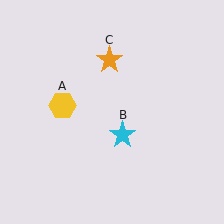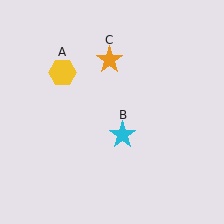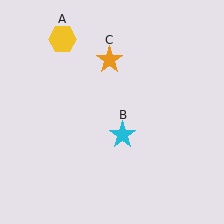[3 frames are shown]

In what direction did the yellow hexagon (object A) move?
The yellow hexagon (object A) moved up.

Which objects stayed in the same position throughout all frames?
Cyan star (object B) and orange star (object C) remained stationary.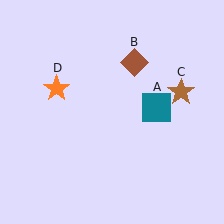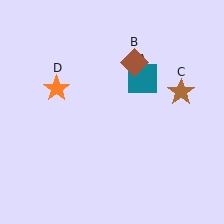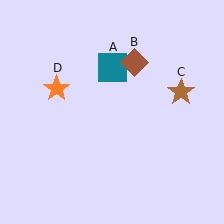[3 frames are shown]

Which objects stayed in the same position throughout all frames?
Brown diamond (object B) and brown star (object C) and orange star (object D) remained stationary.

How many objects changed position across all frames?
1 object changed position: teal square (object A).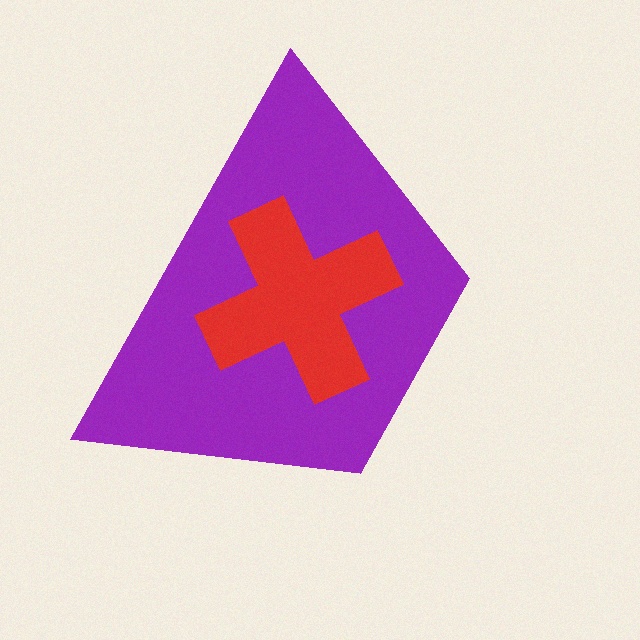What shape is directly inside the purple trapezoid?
The red cross.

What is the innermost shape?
The red cross.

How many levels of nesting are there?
2.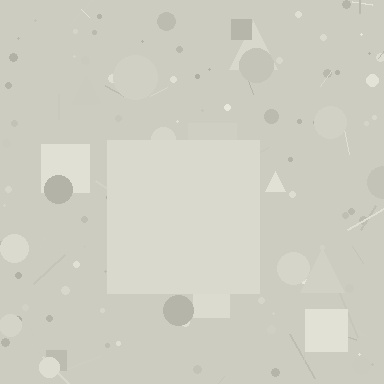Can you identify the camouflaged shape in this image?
The camouflaged shape is a square.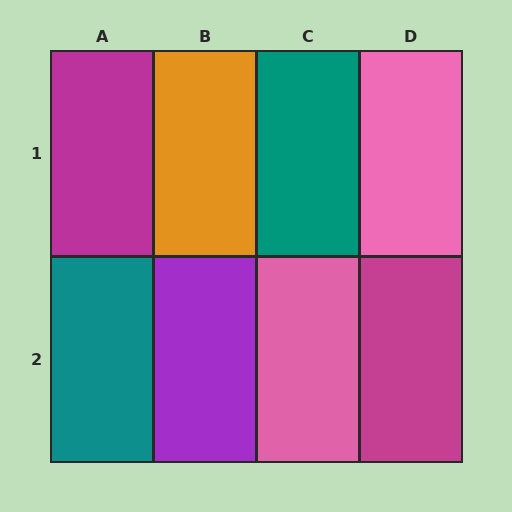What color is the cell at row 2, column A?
Teal.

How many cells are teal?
2 cells are teal.